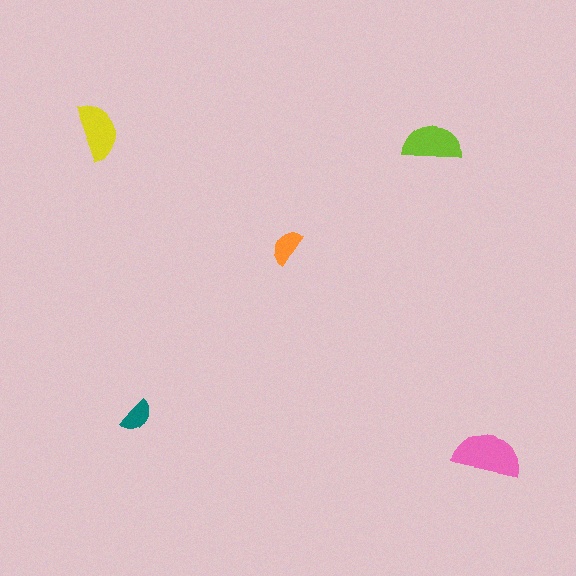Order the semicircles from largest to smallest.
the pink one, the lime one, the yellow one, the orange one, the teal one.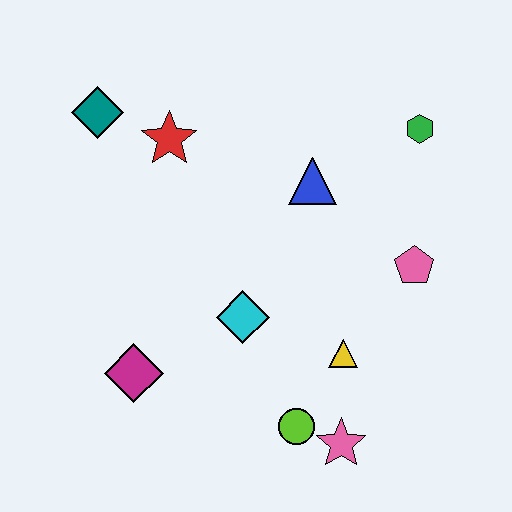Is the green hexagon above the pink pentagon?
Yes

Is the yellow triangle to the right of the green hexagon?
No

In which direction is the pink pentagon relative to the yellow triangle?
The pink pentagon is above the yellow triangle.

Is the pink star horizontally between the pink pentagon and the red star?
Yes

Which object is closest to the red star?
The teal diamond is closest to the red star.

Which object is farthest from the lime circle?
The teal diamond is farthest from the lime circle.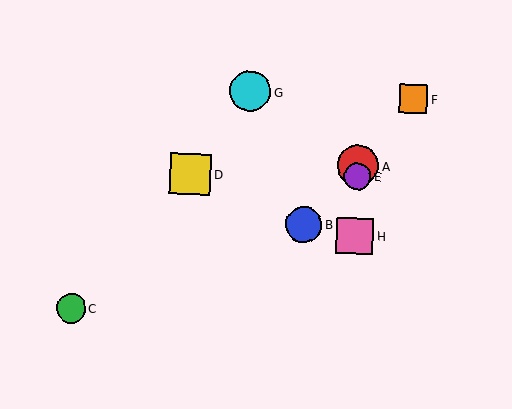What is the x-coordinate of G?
Object G is at x≈250.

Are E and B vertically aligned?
No, E is at x≈358 and B is at x≈304.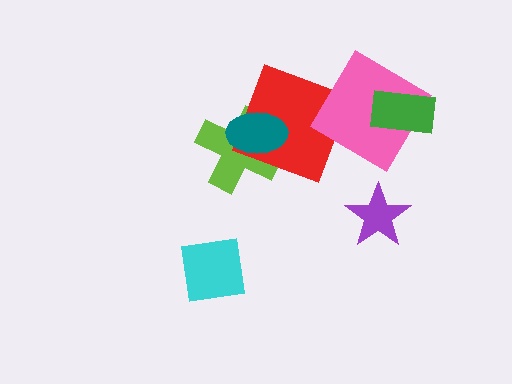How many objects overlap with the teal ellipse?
2 objects overlap with the teal ellipse.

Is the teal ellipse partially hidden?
No, no other shape covers it.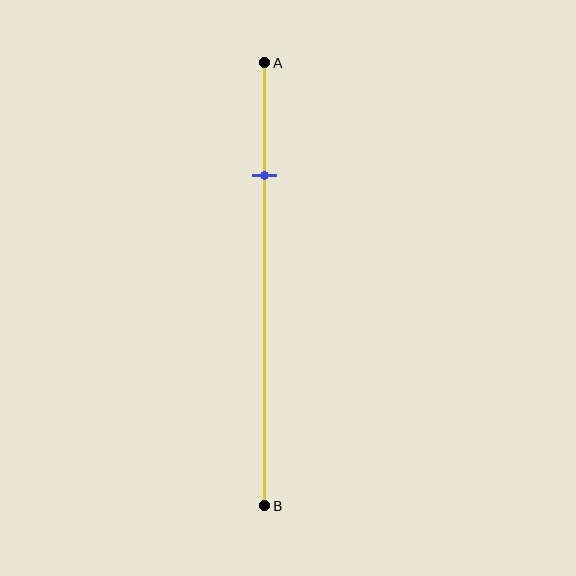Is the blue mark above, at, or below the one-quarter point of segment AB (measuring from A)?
The blue mark is approximately at the one-quarter point of segment AB.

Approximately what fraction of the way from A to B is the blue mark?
The blue mark is approximately 25% of the way from A to B.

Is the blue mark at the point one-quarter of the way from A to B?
Yes, the mark is approximately at the one-quarter point.